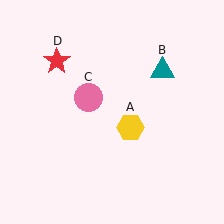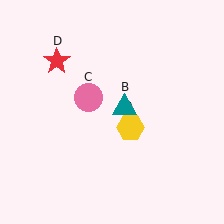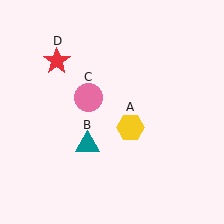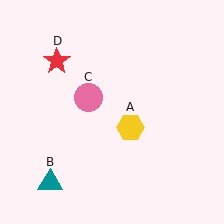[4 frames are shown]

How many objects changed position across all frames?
1 object changed position: teal triangle (object B).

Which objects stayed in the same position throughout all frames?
Yellow hexagon (object A) and pink circle (object C) and red star (object D) remained stationary.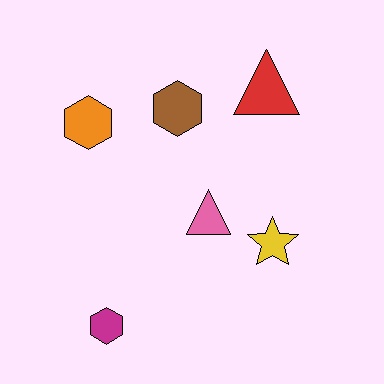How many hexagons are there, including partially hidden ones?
There are 3 hexagons.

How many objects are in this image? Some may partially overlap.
There are 6 objects.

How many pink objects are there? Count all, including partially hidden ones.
There is 1 pink object.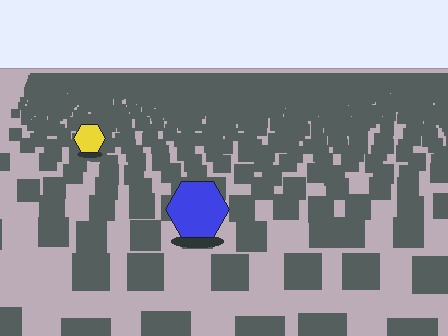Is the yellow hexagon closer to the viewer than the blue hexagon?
No. The blue hexagon is closer — you can tell from the texture gradient: the ground texture is coarser near it.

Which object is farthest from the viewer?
The yellow hexagon is farthest from the viewer. It appears smaller and the ground texture around it is denser.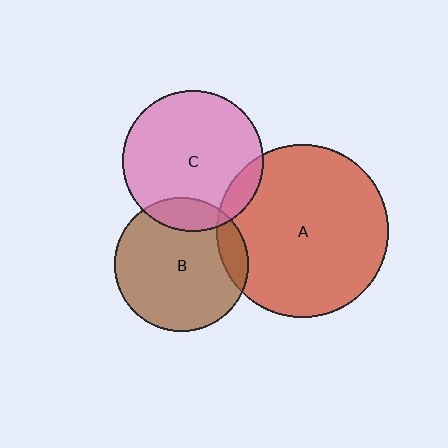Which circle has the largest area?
Circle A (red).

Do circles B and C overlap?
Yes.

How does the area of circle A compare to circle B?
Approximately 1.7 times.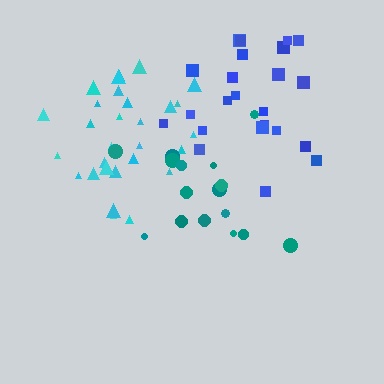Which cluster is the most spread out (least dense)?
Blue.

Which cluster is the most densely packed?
Cyan.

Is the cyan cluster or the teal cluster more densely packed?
Cyan.